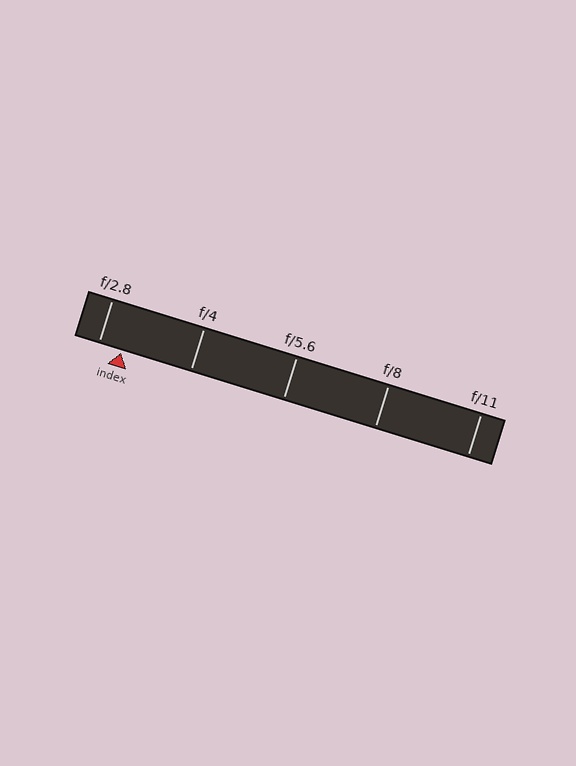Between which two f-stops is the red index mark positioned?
The index mark is between f/2.8 and f/4.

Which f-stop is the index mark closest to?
The index mark is closest to f/2.8.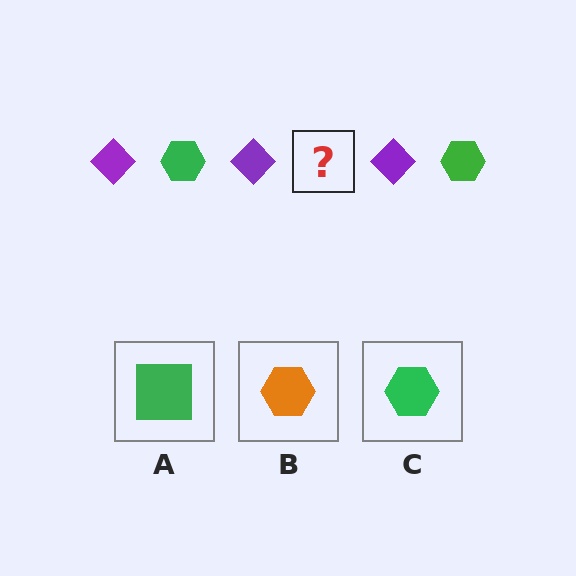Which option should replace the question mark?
Option C.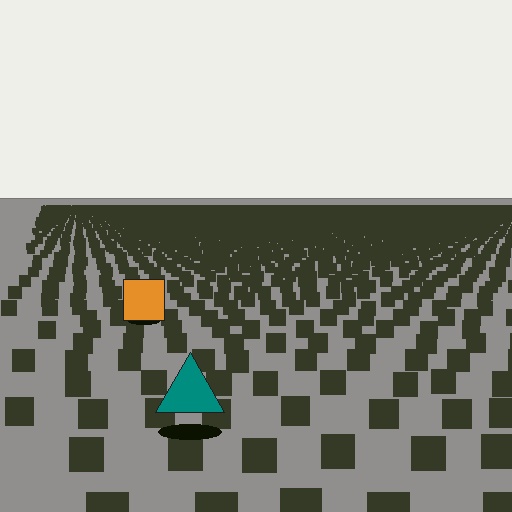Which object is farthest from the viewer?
The orange square is farthest from the viewer. It appears smaller and the ground texture around it is denser.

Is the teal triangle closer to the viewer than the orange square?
Yes. The teal triangle is closer — you can tell from the texture gradient: the ground texture is coarser near it.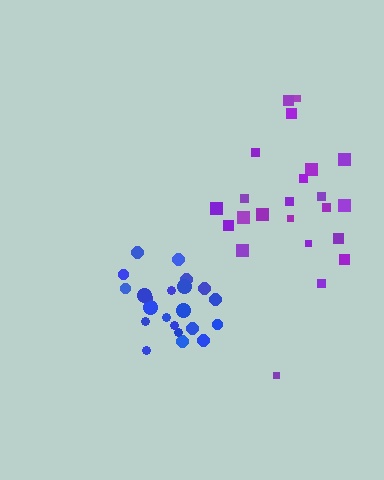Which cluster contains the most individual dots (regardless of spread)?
Purple (23).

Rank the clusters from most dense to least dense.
blue, purple.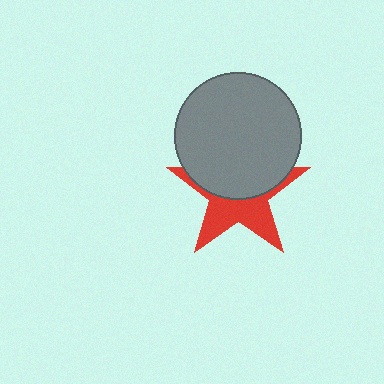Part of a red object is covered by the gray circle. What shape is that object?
It is a star.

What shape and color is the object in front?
The object in front is a gray circle.